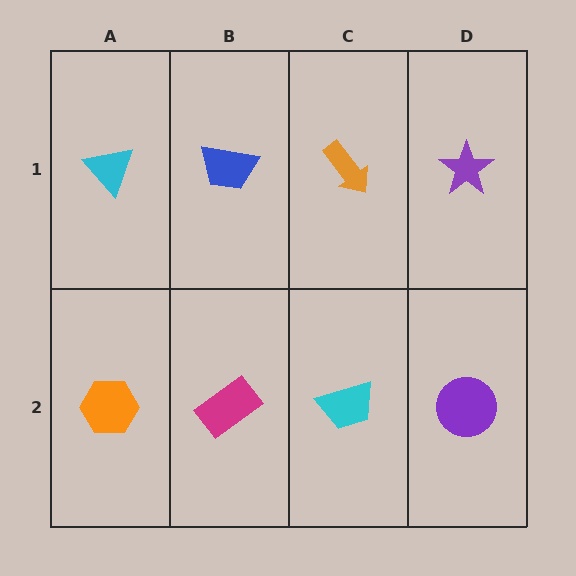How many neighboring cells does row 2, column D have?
2.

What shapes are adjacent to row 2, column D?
A purple star (row 1, column D), a cyan trapezoid (row 2, column C).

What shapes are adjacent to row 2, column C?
An orange arrow (row 1, column C), a magenta rectangle (row 2, column B), a purple circle (row 2, column D).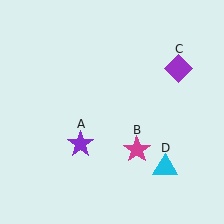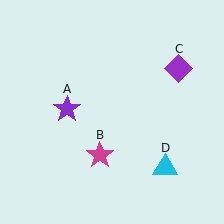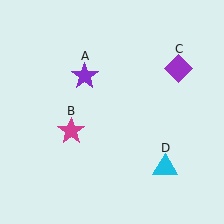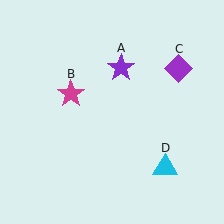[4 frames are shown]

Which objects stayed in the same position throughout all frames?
Purple diamond (object C) and cyan triangle (object D) remained stationary.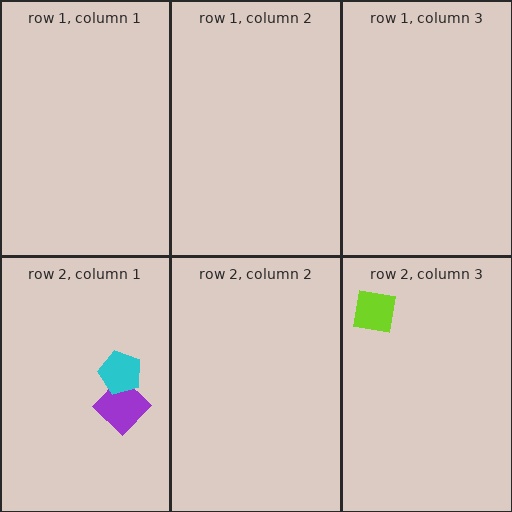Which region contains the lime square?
The row 2, column 3 region.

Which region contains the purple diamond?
The row 2, column 1 region.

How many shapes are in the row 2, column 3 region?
1.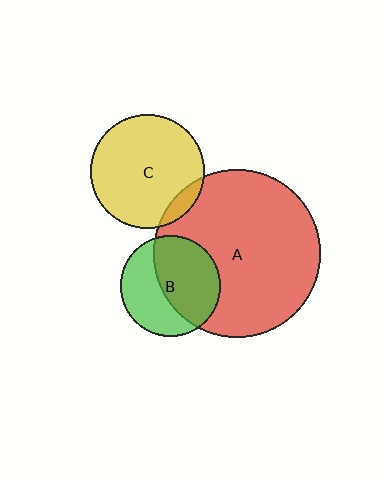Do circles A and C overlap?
Yes.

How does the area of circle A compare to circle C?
Approximately 2.2 times.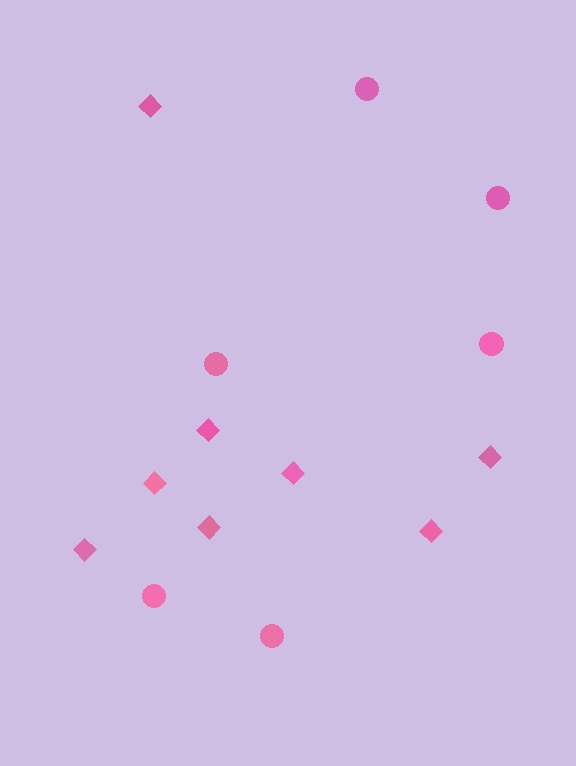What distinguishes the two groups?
There are 2 groups: one group of diamonds (8) and one group of circles (6).